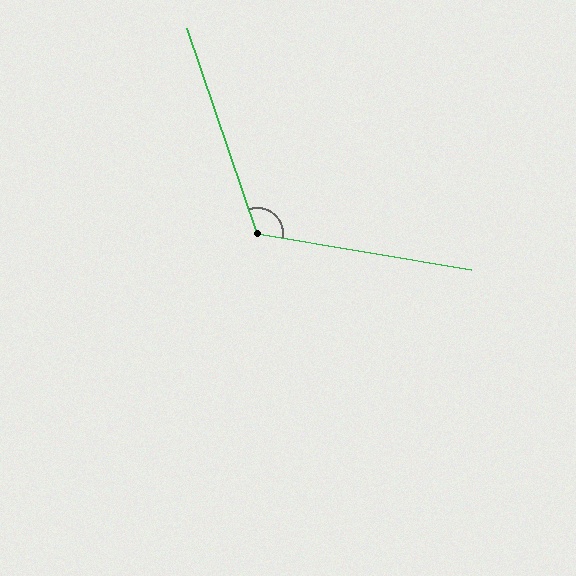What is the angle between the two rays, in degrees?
Approximately 119 degrees.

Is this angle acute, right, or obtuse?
It is obtuse.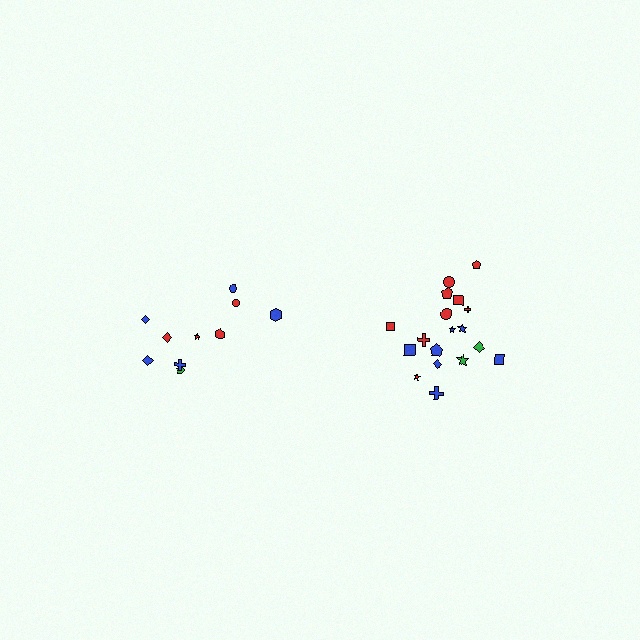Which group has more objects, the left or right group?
The right group.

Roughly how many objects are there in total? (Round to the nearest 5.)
Roughly 30 objects in total.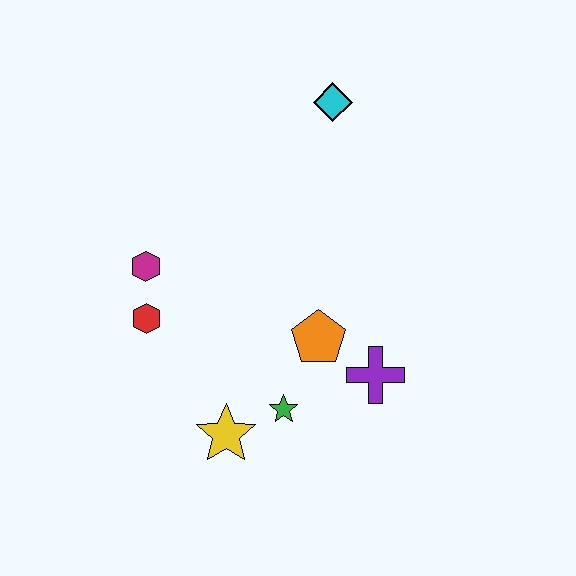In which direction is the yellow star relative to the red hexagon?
The yellow star is below the red hexagon.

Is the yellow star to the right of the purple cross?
No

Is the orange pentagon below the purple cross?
No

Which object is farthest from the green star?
The cyan diamond is farthest from the green star.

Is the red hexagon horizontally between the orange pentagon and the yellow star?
No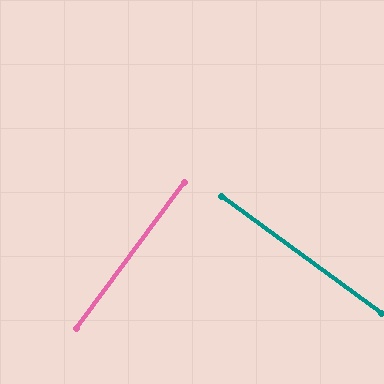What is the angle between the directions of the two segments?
Approximately 90 degrees.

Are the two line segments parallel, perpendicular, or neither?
Perpendicular — they meet at approximately 90°.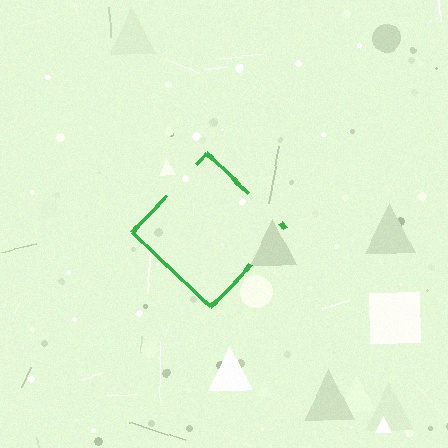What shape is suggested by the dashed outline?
The dashed outline suggests a diamond.